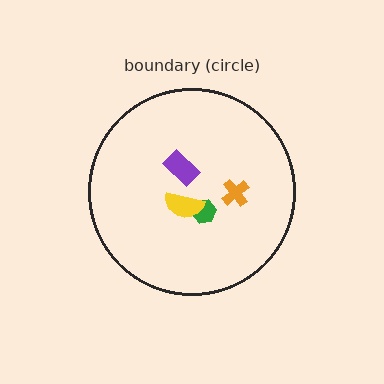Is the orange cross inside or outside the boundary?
Inside.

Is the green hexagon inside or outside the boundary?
Inside.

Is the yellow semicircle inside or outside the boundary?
Inside.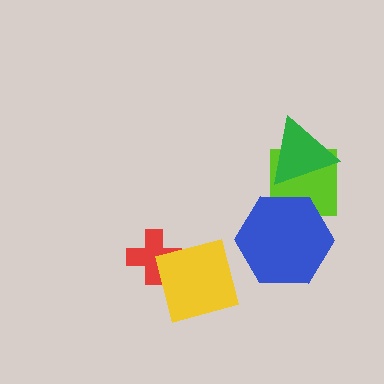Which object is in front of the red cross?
The yellow square is in front of the red cross.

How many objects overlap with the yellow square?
1 object overlaps with the yellow square.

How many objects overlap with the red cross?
1 object overlaps with the red cross.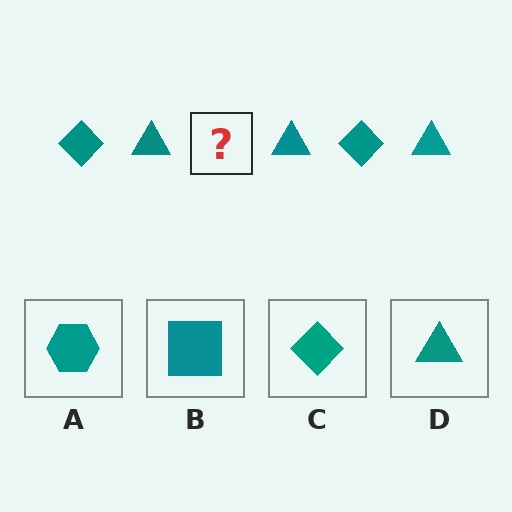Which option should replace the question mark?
Option C.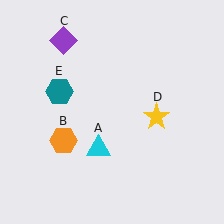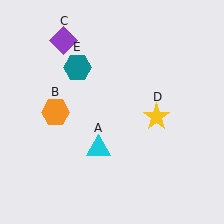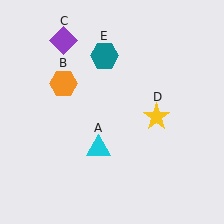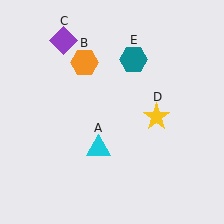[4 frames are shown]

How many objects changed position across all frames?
2 objects changed position: orange hexagon (object B), teal hexagon (object E).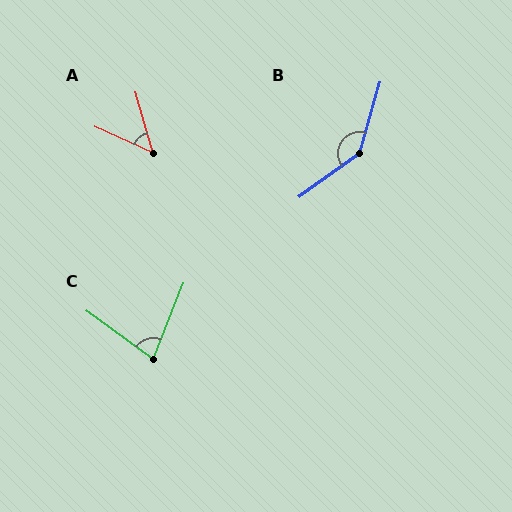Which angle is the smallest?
A, at approximately 50 degrees.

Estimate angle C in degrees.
Approximately 76 degrees.